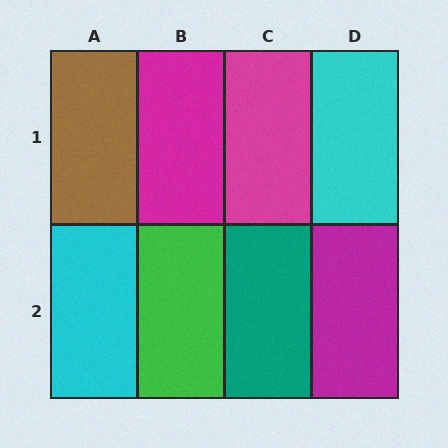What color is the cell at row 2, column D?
Magenta.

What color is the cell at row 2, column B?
Green.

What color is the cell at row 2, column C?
Teal.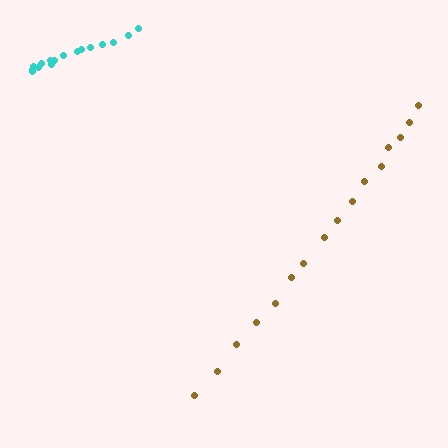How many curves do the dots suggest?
There are 2 distinct paths.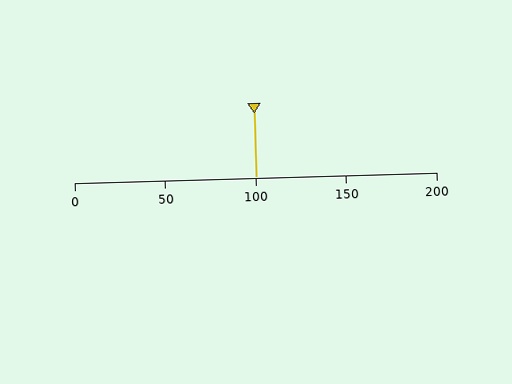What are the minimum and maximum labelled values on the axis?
The axis runs from 0 to 200.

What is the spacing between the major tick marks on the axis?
The major ticks are spaced 50 apart.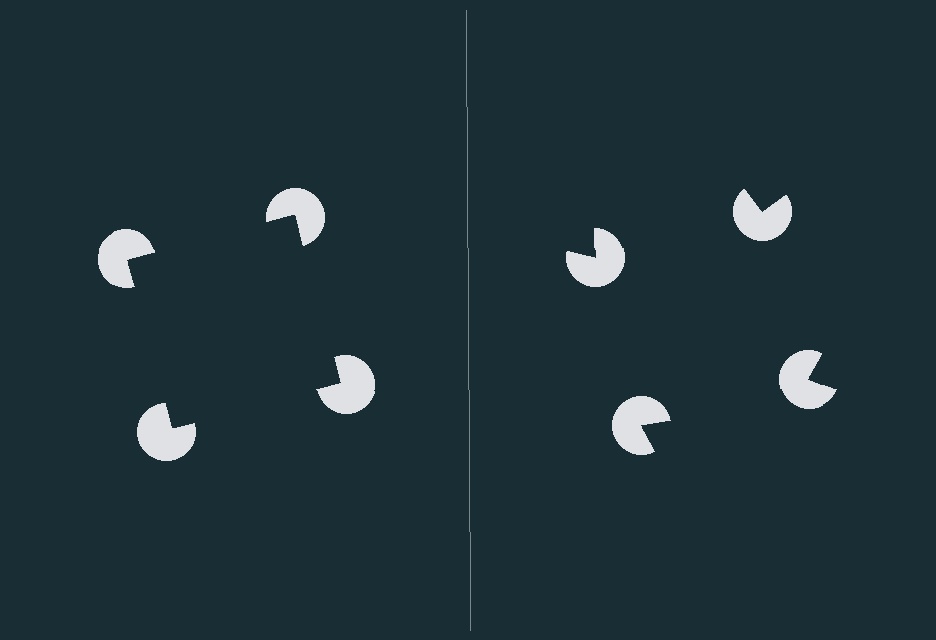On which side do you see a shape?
An illusory square appears on the left side. On the right side the wedge cuts are rotated, so no coherent shape forms.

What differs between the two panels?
The pac-man discs are positioned identically on both sides; only the wedge orientations differ. On the left they align to a square; on the right they are misaligned.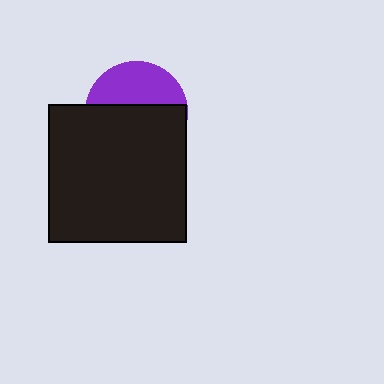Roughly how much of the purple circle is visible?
A small part of it is visible (roughly 39%).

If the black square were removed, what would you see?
You would see the complete purple circle.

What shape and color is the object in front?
The object in front is a black square.